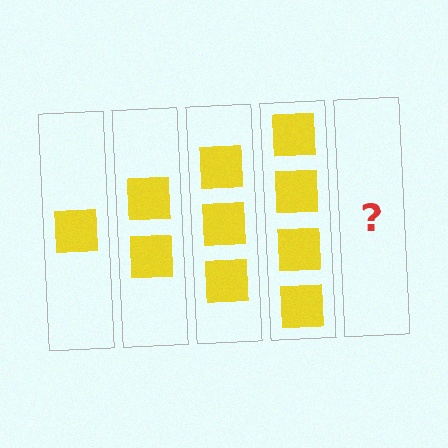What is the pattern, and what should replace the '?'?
The pattern is that each step adds one more square. The '?' should be 5 squares.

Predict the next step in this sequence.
The next step is 5 squares.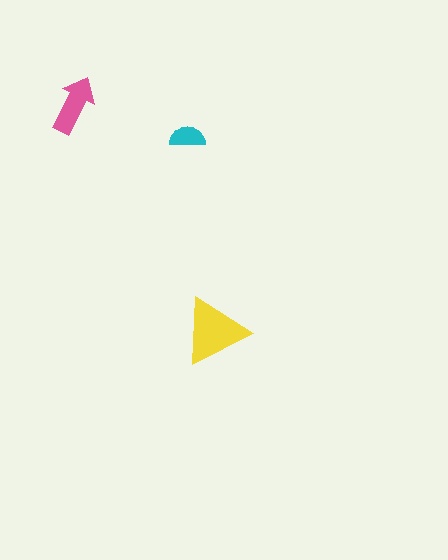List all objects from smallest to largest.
The cyan semicircle, the pink arrow, the yellow triangle.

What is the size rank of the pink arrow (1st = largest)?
2nd.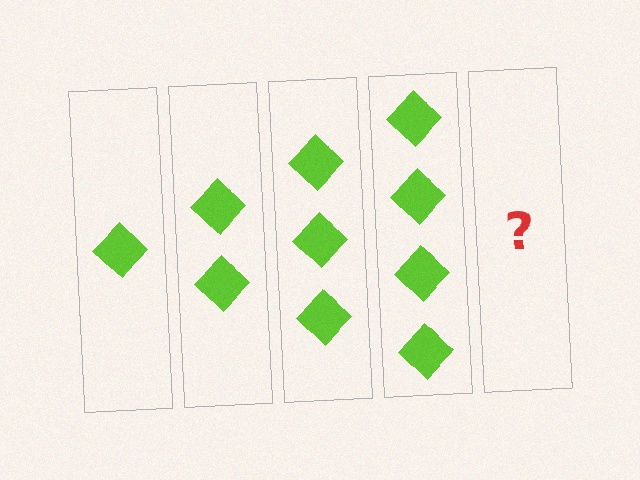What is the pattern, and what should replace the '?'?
The pattern is that each step adds one more diamond. The '?' should be 5 diamonds.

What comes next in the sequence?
The next element should be 5 diamonds.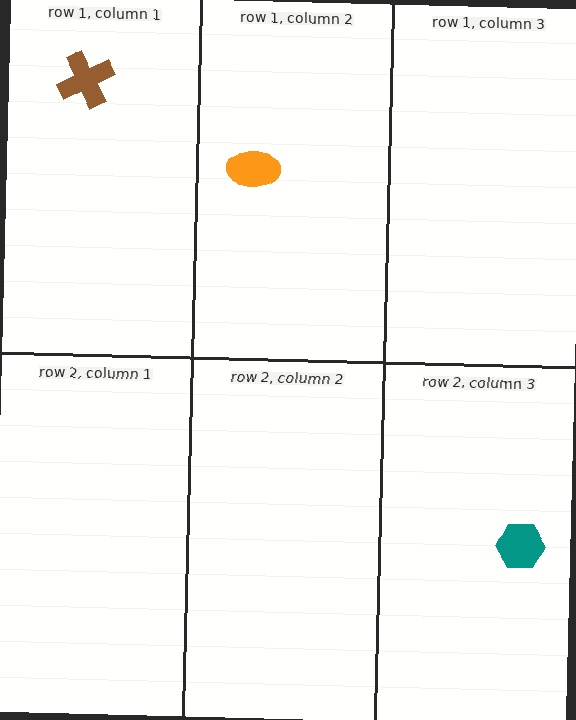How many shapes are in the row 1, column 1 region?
1.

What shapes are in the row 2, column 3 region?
The teal hexagon.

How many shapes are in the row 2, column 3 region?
1.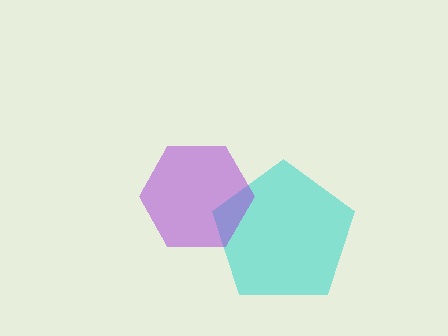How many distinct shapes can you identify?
There are 2 distinct shapes: a cyan pentagon, a purple hexagon.